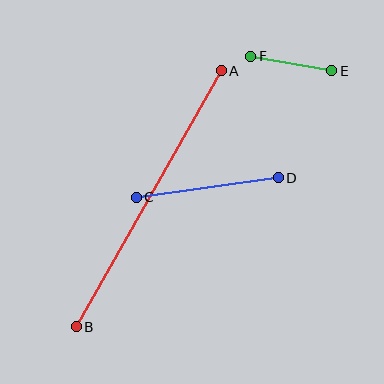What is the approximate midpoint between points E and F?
The midpoint is at approximately (291, 63) pixels.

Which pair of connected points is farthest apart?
Points A and B are farthest apart.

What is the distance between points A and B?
The distance is approximately 294 pixels.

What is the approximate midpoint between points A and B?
The midpoint is at approximately (149, 199) pixels.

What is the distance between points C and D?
The distance is approximately 143 pixels.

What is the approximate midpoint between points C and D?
The midpoint is at approximately (207, 187) pixels.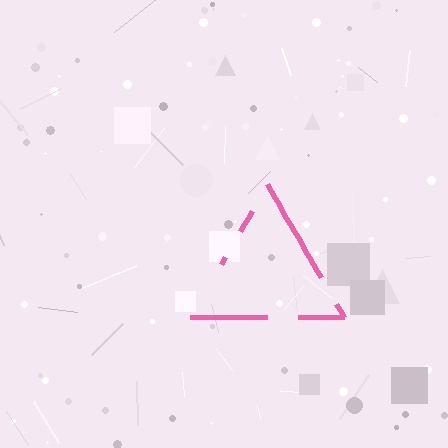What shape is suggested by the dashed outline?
The dashed outline suggests a triangle.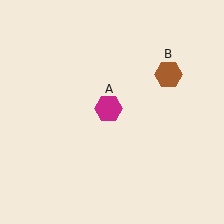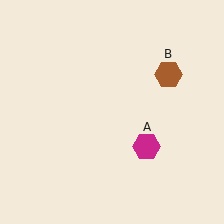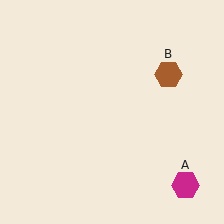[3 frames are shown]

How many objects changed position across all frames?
1 object changed position: magenta hexagon (object A).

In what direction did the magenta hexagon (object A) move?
The magenta hexagon (object A) moved down and to the right.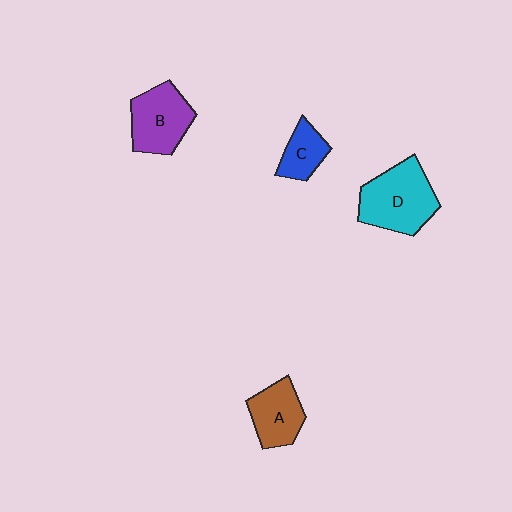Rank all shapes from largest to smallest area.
From largest to smallest: D (cyan), B (purple), A (brown), C (blue).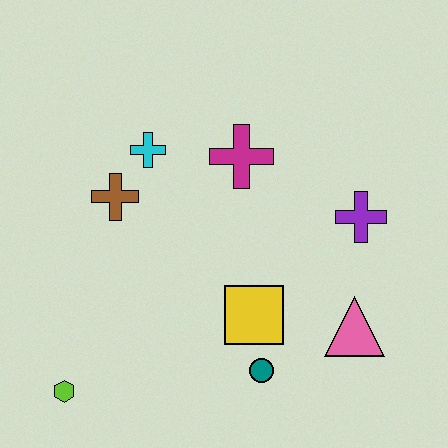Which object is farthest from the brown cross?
The pink triangle is farthest from the brown cross.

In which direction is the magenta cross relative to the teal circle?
The magenta cross is above the teal circle.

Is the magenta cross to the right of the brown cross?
Yes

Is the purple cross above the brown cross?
No